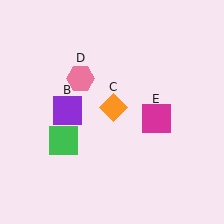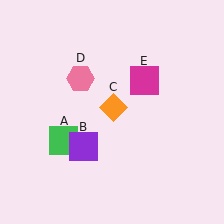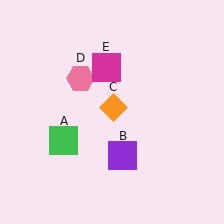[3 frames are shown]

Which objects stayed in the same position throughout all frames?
Green square (object A) and orange diamond (object C) and pink hexagon (object D) remained stationary.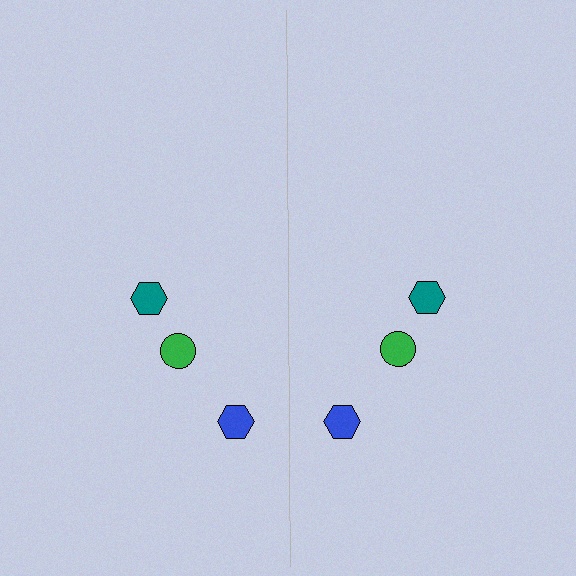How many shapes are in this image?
There are 6 shapes in this image.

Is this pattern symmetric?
Yes, this pattern has bilateral (reflection) symmetry.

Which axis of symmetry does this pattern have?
The pattern has a vertical axis of symmetry running through the center of the image.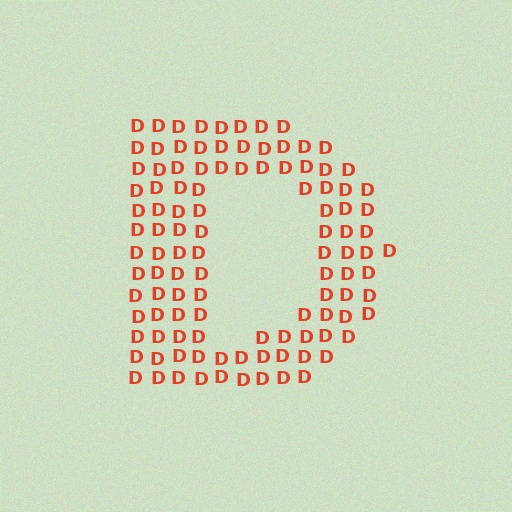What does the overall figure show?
The overall figure shows the letter D.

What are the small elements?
The small elements are letter D's.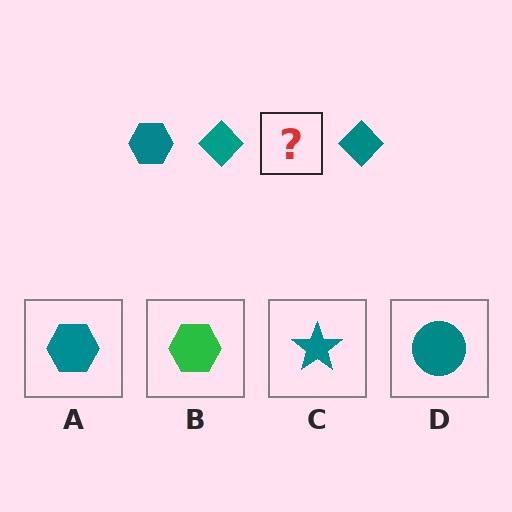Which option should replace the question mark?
Option A.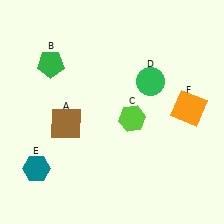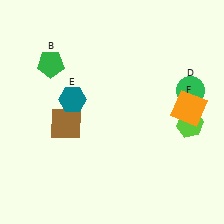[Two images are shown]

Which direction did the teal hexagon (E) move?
The teal hexagon (E) moved up.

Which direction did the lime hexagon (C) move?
The lime hexagon (C) moved right.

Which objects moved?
The objects that moved are: the lime hexagon (C), the green circle (D), the teal hexagon (E).